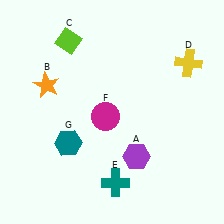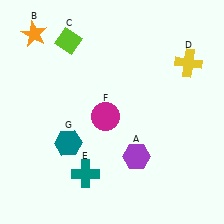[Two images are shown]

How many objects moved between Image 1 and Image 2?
2 objects moved between the two images.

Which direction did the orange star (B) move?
The orange star (B) moved up.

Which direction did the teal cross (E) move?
The teal cross (E) moved left.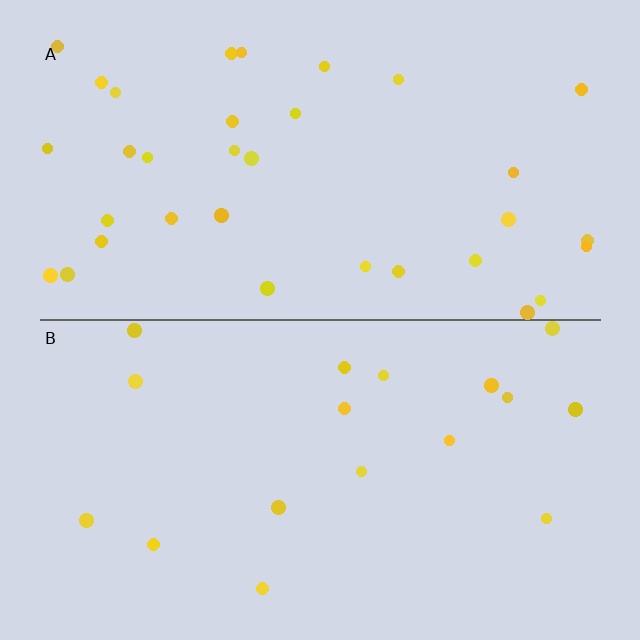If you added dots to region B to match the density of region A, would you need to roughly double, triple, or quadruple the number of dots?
Approximately double.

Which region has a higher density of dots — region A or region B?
A (the top).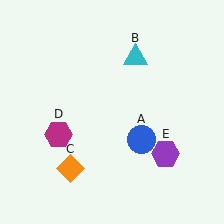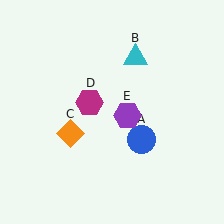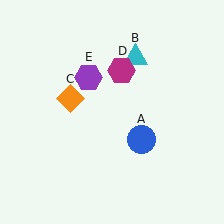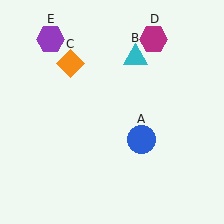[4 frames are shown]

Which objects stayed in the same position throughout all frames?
Blue circle (object A) and cyan triangle (object B) remained stationary.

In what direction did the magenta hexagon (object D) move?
The magenta hexagon (object D) moved up and to the right.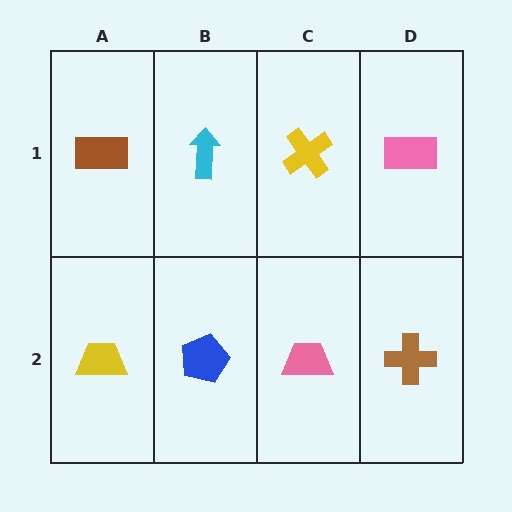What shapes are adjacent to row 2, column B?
A cyan arrow (row 1, column B), a yellow trapezoid (row 2, column A), a pink trapezoid (row 2, column C).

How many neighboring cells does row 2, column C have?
3.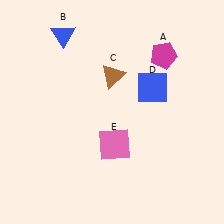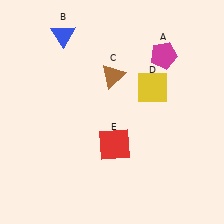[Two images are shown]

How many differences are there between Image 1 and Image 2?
There are 2 differences between the two images.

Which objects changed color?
D changed from blue to yellow. E changed from pink to red.